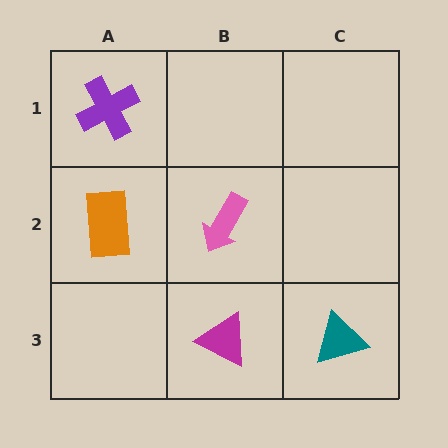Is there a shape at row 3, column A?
No, that cell is empty.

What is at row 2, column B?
A pink arrow.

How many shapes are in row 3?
2 shapes.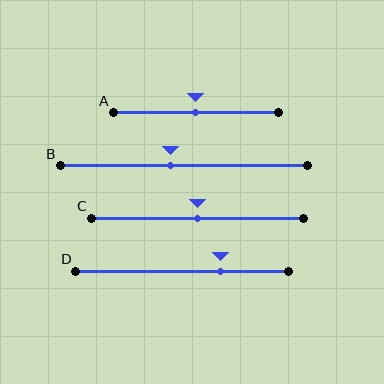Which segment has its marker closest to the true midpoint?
Segment A has its marker closest to the true midpoint.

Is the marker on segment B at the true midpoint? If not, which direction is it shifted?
No, the marker on segment B is shifted to the left by about 6% of the segment length.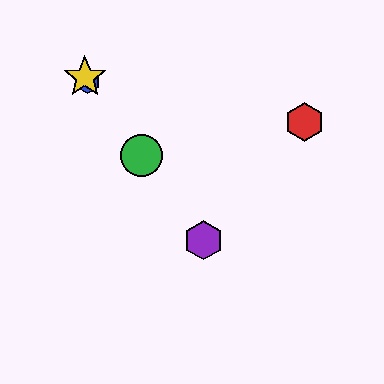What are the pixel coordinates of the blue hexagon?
The blue hexagon is at (88, 81).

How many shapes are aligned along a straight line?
4 shapes (the blue hexagon, the green circle, the yellow star, the purple hexagon) are aligned along a straight line.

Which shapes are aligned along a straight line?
The blue hexagon, the green circle, the yellow star, the purple hexagon are aligned along a straight line.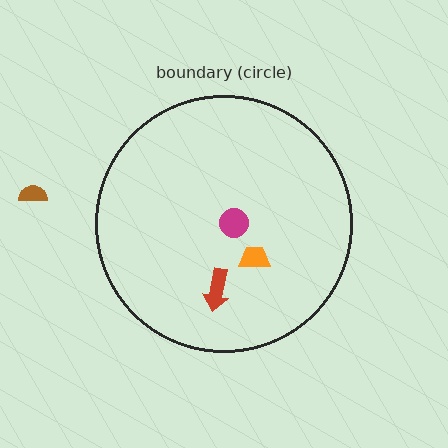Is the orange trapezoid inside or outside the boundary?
Inside.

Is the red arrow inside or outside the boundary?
Inside.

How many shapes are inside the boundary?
3 inside, 1 outside.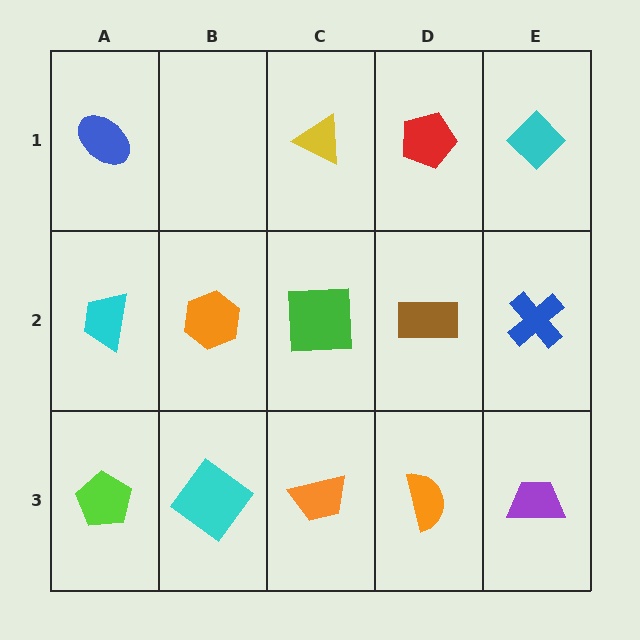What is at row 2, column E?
A blue cross.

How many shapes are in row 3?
5 shapes.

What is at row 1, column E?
A cyan diamond.